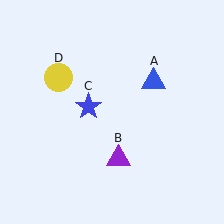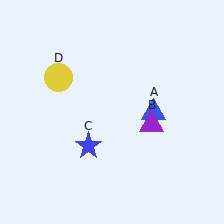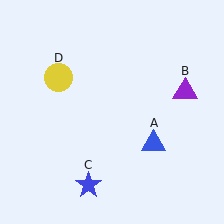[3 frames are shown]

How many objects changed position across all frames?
3 objects changed position: blue triangle (object A), purple triangle (object B), blue star (object C).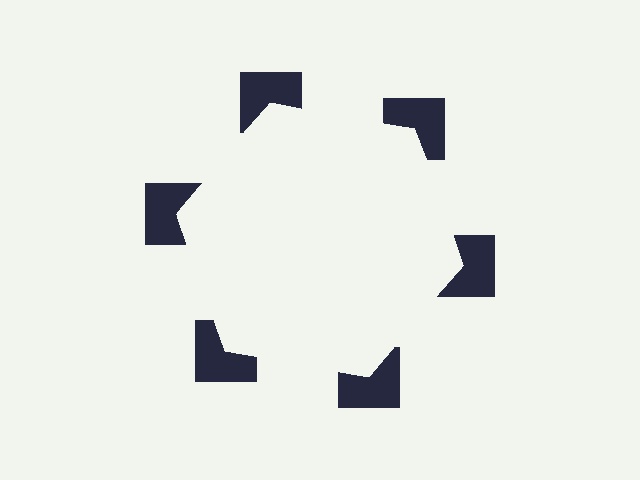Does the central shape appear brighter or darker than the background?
It typically appears slightly brighter than the background, even though no actual brightness change is drawn.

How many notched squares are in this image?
There are 6 — one at each vertex of the illusory hexagon.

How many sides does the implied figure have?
6 sides.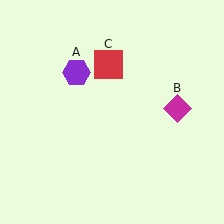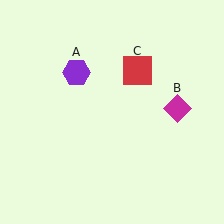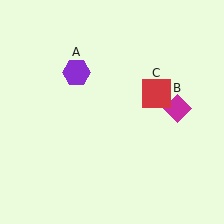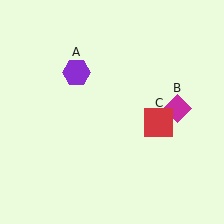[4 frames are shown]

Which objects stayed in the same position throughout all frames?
Purple hexagon (object A) and magenta diamond (object B) remained stationary.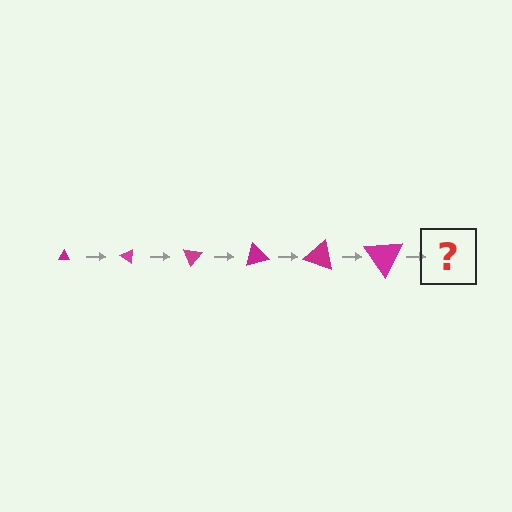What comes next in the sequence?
The next element should be a triangle, larger than the previous one and rotated 210 degrees from the start.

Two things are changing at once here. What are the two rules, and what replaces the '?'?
The two rules are that the triangle grows larger each step and it rotates 35 degrees each step. The '?' should be a triangle, larger than the previous one and rotated 210 degrees from the start.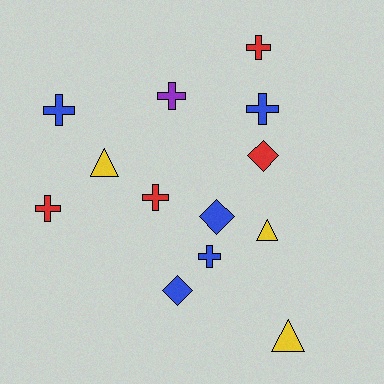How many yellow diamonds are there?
There are no yellow diamonds.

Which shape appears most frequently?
Cross, with 7 objects.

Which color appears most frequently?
Blue, with 5 objects.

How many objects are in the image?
There are 13 objects.